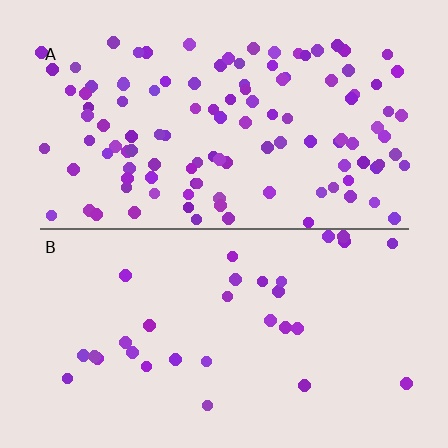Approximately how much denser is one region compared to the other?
Approximately 3.7× — region A over region B.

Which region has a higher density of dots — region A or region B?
A (the top).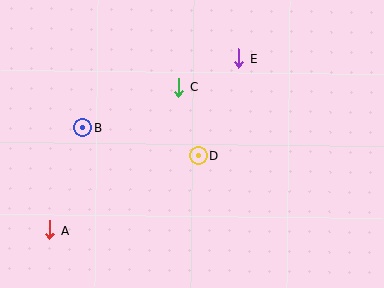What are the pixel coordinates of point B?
Point B is at (83, 128).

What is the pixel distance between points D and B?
The distance between D and B is 119 pixels.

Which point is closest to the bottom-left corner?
Point A is closest to the bottom-left corner.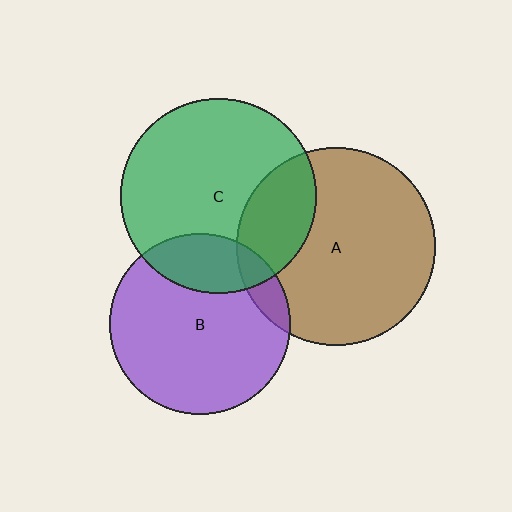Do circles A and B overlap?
Yes.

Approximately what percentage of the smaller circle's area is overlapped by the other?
Approximately 10%.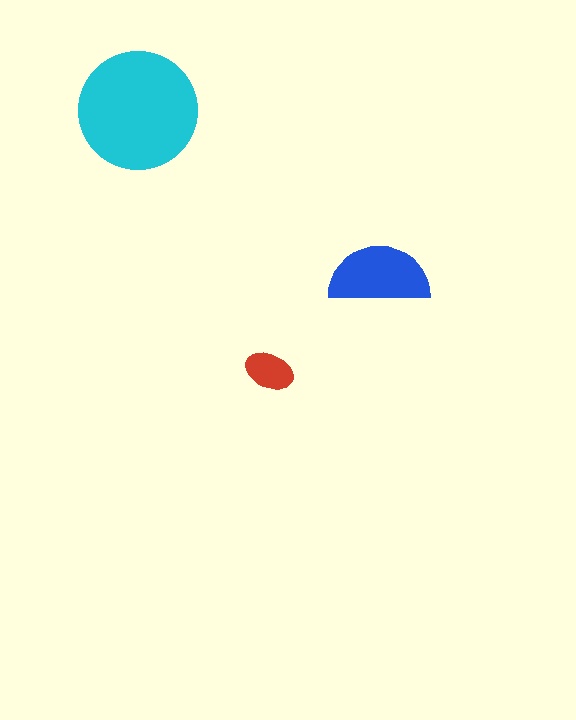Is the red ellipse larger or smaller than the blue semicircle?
Smaller.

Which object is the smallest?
The red ellipse.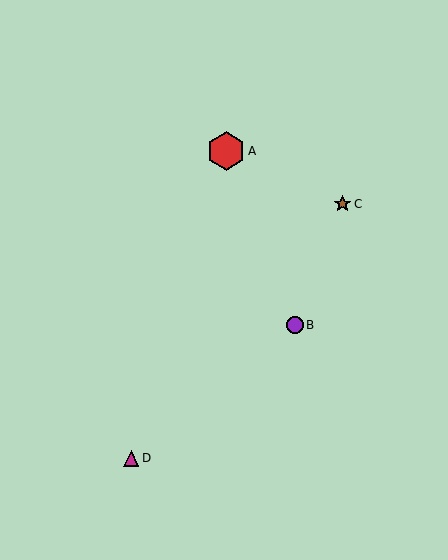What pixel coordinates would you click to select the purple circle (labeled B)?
Click at (295, 325) to select the purple circle B.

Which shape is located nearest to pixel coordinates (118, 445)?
The magenta triangle (labeled D) at (131, 458) is nearest to that location.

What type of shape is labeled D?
Shape D is a magenta triangle.